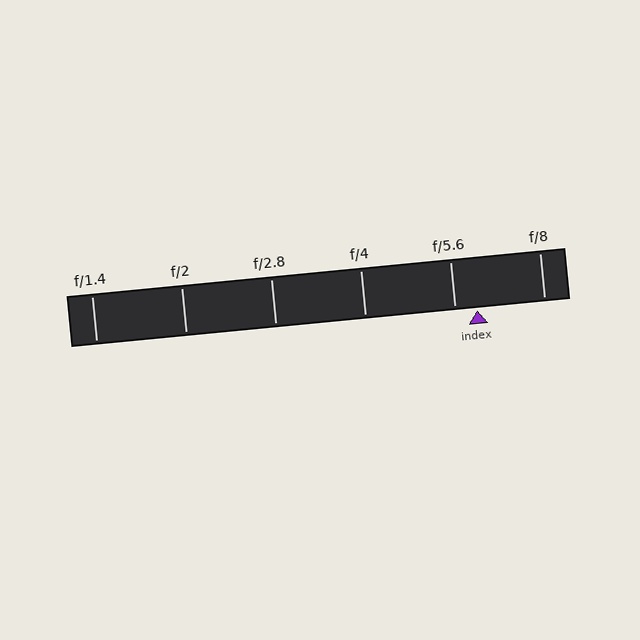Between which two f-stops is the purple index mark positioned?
The index mark is between f/5.6 and f/8.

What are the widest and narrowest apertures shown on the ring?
The widest aperture shown is f/1.4 and the narrowest is f/8.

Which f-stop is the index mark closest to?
The index mark is closest to f/5.6.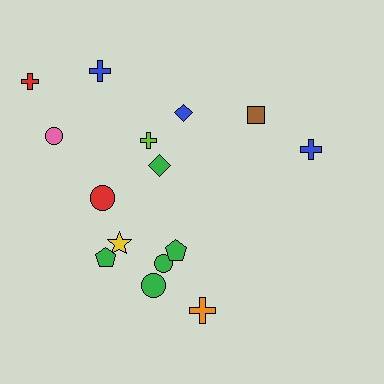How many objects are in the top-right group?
There are 3 objects.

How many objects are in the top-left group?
There are 6 objects.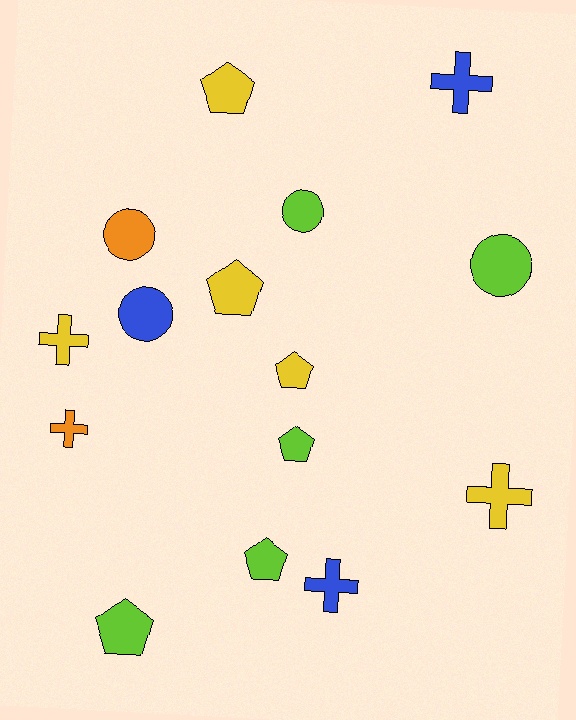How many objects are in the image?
There are 15 objects.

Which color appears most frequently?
Yellow, with 5 objects.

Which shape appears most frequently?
Pentagon, with 6 objects.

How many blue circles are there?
There is 1 blue circle.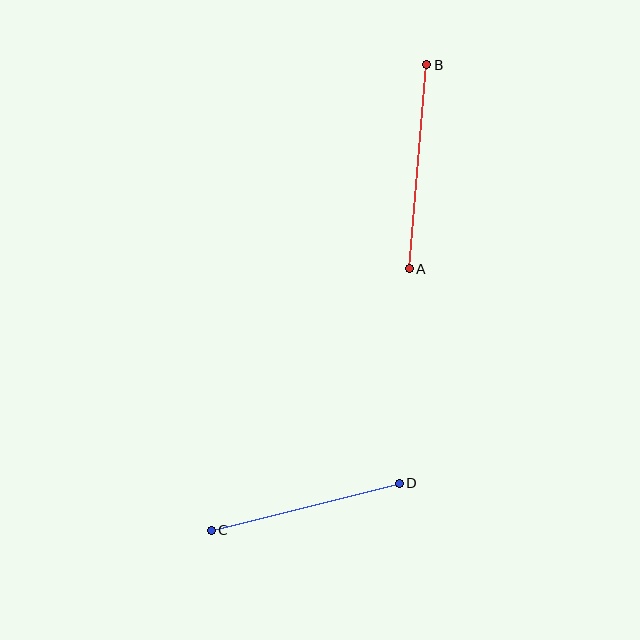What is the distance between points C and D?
The distance is approximately 194 pixels.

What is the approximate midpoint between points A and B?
The midpoint is at approximately (418, 167) pixels.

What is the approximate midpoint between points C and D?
The midpoint is at approximately (305, 507) pixels.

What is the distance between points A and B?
The distance is approximately 205 pixels.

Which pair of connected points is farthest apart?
Points A and B are farthest apart.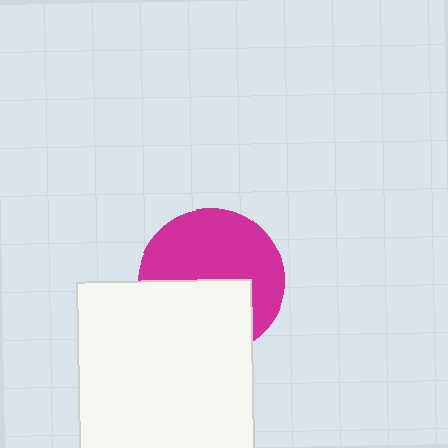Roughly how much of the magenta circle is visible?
About half of it is visible (roughly 57%).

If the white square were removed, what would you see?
You would see the complete magenta circle.